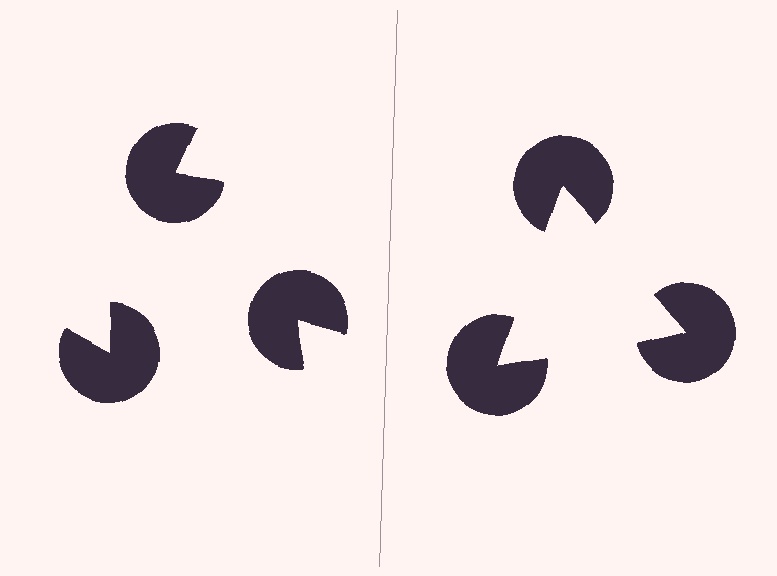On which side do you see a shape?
An illusory triangle appears on the right side. On the left side the wedge cuts are rotated, so no coherent shape forms.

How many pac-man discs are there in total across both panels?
6 — 3 on each side.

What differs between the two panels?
The pac-man discs are positioned identically on both sides; only the wedge orientations differ. On the right they align to a triangle; on the left they are misaligned.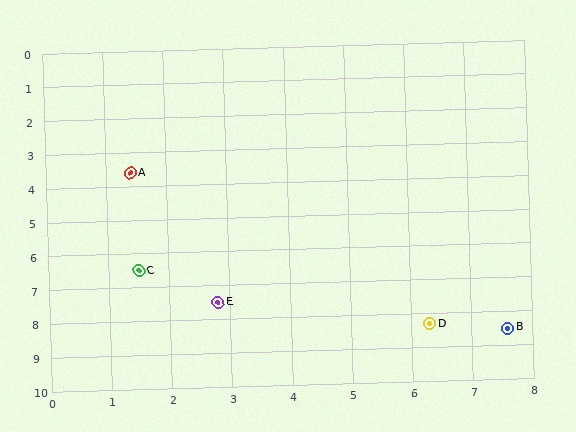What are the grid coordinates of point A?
Point A is at approximately (1.4, 3.6).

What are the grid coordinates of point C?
Point C is at approximately (1.5, 6.5).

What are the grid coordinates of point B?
Point B is at approximately (7.6, 8.5).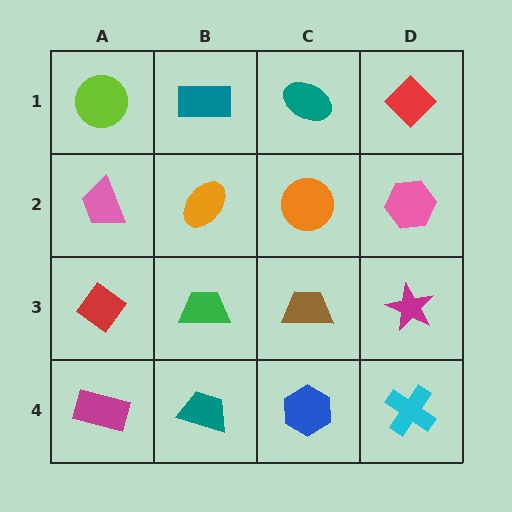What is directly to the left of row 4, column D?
A blue hexagon.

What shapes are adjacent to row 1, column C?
An orange circle (row 2, column C), a teal rectangle (row 1, column B), a red diamond (row 1, column D).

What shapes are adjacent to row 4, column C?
A brown trapezoid (row 3, column C), a teal trapezoid (row 4, column B), a cyan cross (row 4, column D).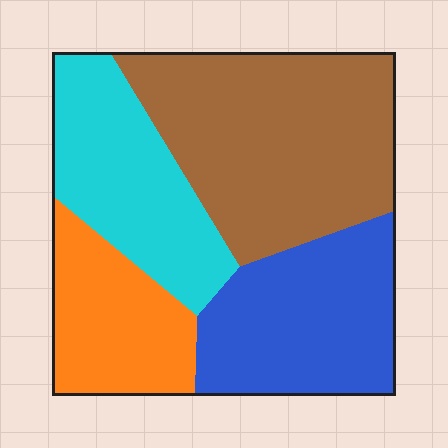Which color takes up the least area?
Orange, at roughly 15%.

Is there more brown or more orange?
Brown.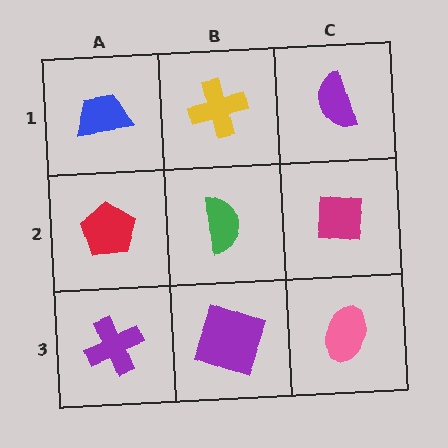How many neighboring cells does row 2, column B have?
4.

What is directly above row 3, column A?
A red pentagon.